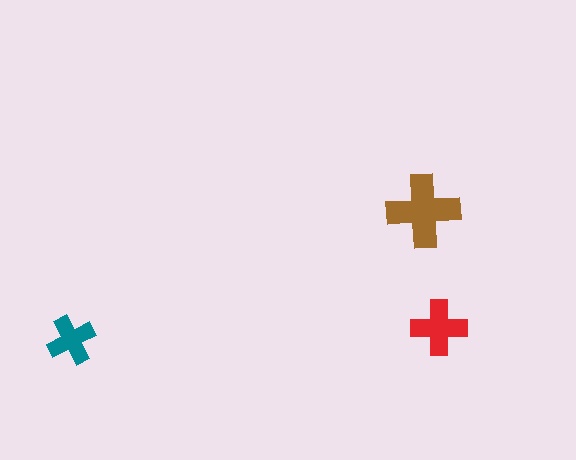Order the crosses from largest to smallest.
the brown one, the red one, the teal one.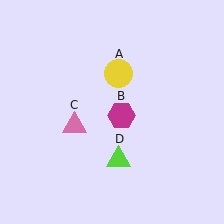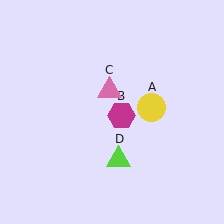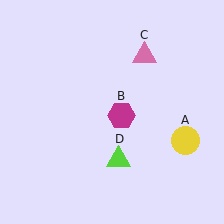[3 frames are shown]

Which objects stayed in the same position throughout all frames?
Magenta hexagon (object B) and lime triangle (object D) remained stationary.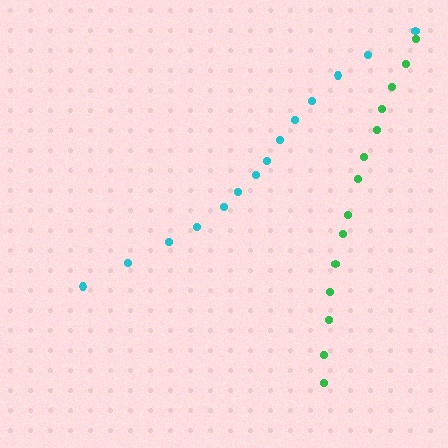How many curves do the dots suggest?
There are 2 distinct paths.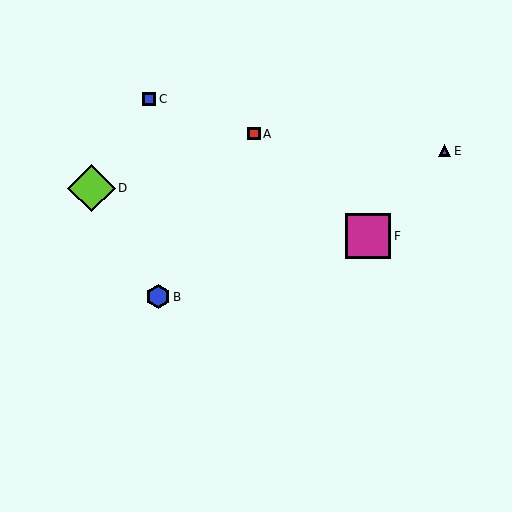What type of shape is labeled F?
Shape F is a magenta square.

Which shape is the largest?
The lime diamond (labeled D) is the largest.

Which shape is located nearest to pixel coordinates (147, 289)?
The blue hexagon (labeled B) at (158, 297) is nearest to that location.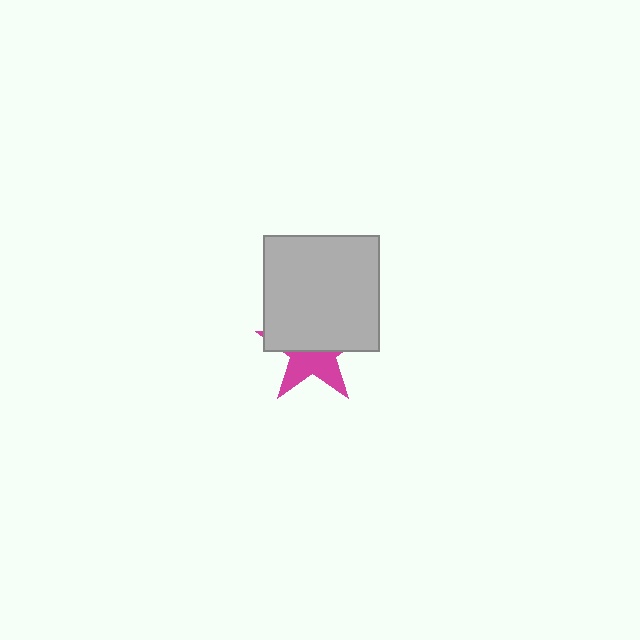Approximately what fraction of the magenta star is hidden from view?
Roughly 56% of the magenta star is hidden behind the light gray square.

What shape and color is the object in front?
The object in front is a light gray square.